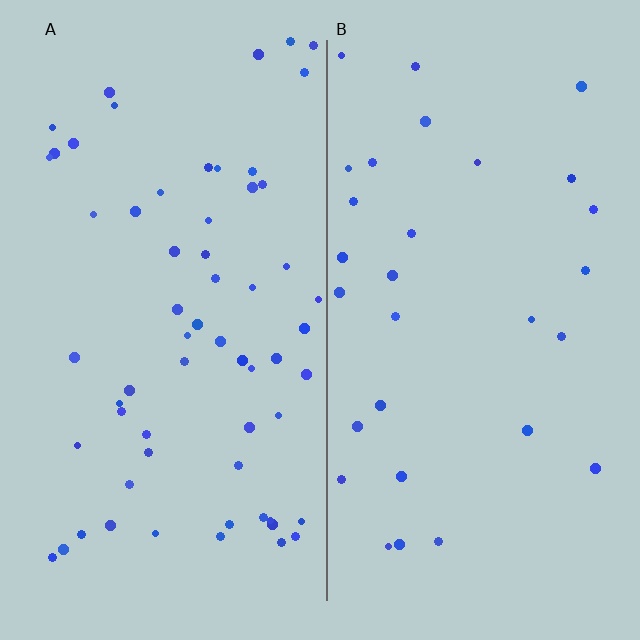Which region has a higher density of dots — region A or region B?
A (the left).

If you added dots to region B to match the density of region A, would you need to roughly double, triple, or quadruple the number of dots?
Approximately double.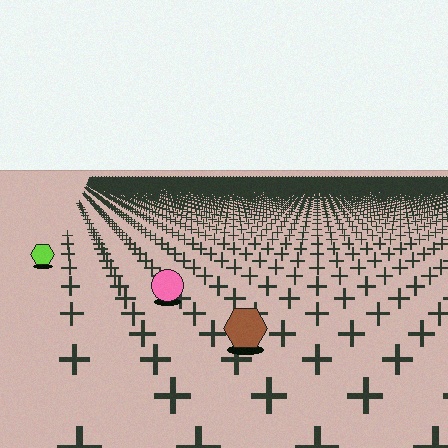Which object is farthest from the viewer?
The lime hexagon is farthest from the viewer. It appears smaller and the ground texture around it is denser.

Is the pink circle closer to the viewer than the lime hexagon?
Yes. The pink circle is closer — you can tell from the texture gradient: the ground texture is coarser near it.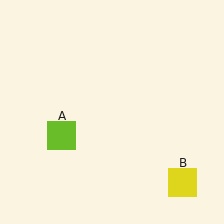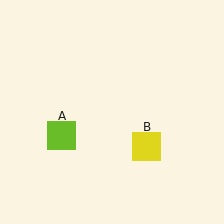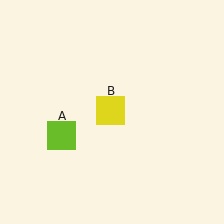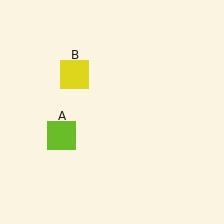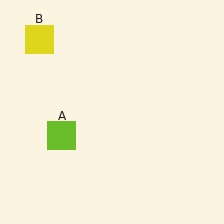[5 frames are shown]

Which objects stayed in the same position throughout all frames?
Lime square (object A) remained stationary.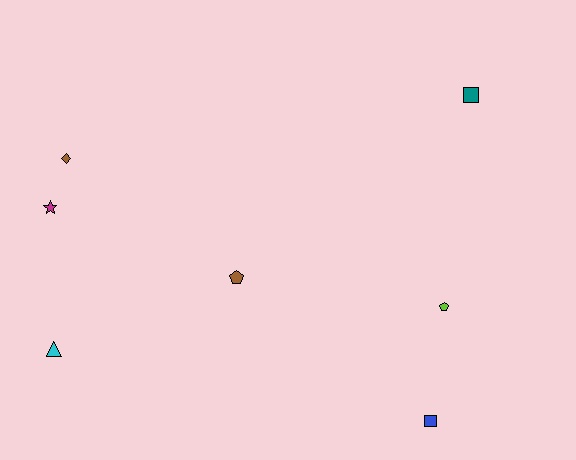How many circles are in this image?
There are no circles.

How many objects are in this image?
There are 7 objects.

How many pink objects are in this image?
There are no pink objects.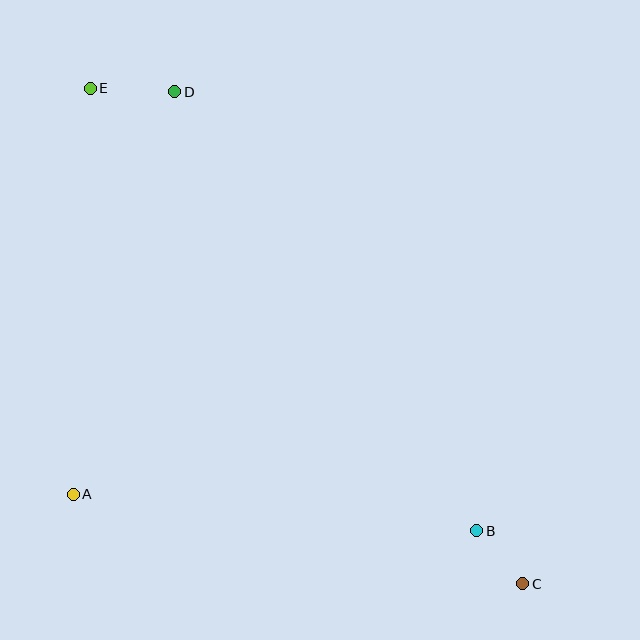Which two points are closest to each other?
Points B and C are closest to each other.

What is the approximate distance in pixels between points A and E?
The distance between A and E is approximately 406 pixels.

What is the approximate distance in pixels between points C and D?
The distance between C and D is approximately 603 pixels.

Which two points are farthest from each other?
Points C and E are farthest from each other.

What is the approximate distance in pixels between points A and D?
The distance between A and D is approximately 415 pixels.